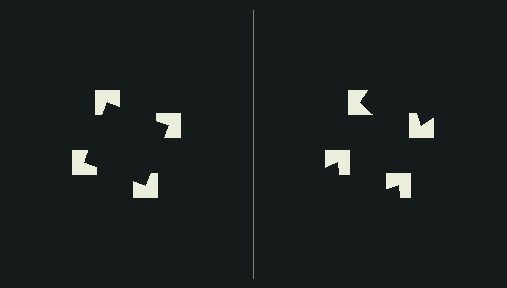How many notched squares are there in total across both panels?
8 — 4 on each side.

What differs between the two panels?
The notched squares are positioned identically on both sides; only the wedge orientations differ. On the left they align to a square; on the right they are misaligned.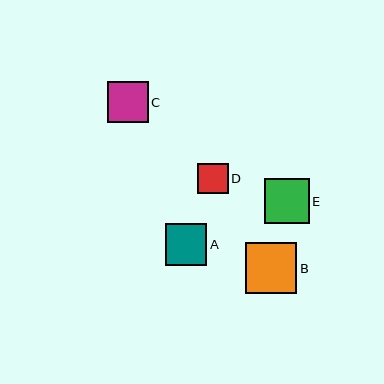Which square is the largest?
Square B is the largest with a size of approximately 51 pixels.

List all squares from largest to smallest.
From largest to smallest: B, E, A, C, D.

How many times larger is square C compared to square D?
Square C is approximately 1.3 times the size of square D.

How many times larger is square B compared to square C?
Square B is approximately 1.3 times the size of square C.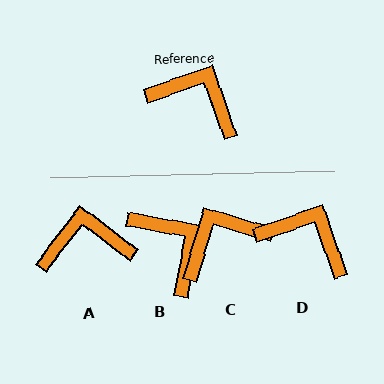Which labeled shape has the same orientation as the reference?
D.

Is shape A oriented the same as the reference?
No, it is off by about 33 degrees.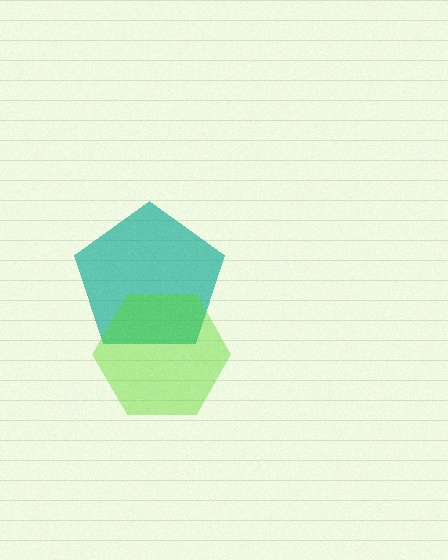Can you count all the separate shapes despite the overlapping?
Yes, there are 2 separate shapes.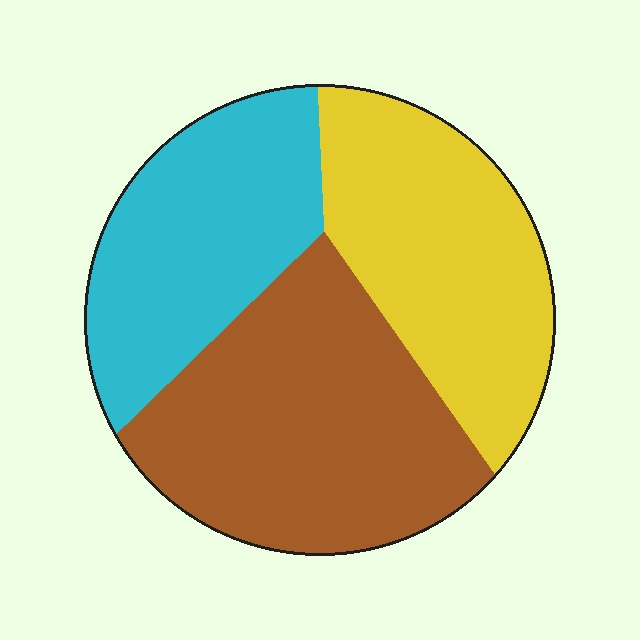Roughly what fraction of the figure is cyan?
Cyan covers around 30% of the figure.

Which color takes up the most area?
Brown, at roughly 40%.